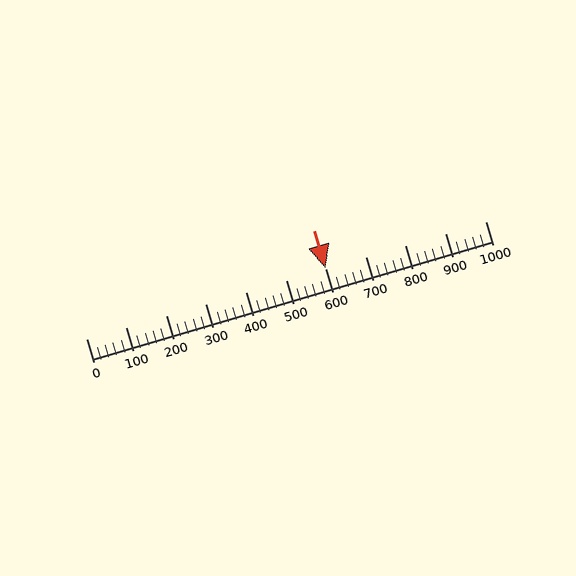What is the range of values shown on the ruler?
The ruler shows values from 0 to 1000.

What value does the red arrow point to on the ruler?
The red arrow points to approximately 600.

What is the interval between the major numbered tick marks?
The major tick marks are spaced 100 units apart.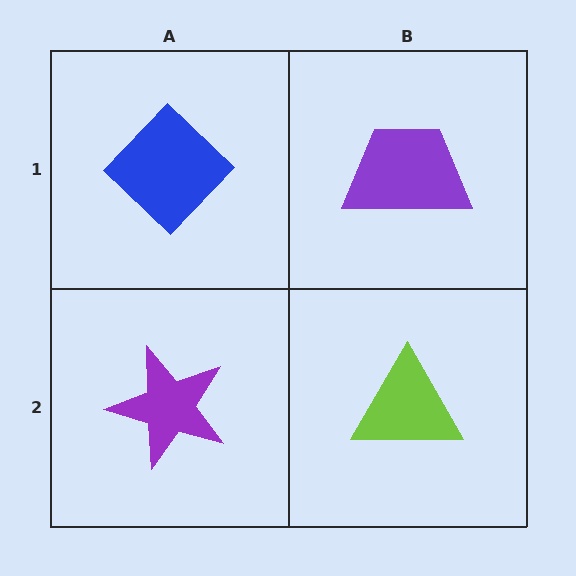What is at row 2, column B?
A lime triangle.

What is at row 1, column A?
A blue diamond.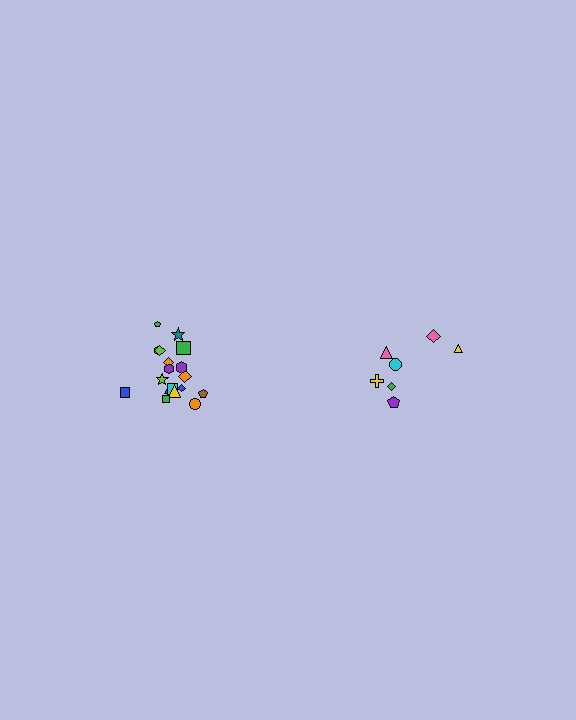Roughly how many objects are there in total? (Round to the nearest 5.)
Roughly 25 objects in total.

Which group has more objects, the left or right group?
The left group.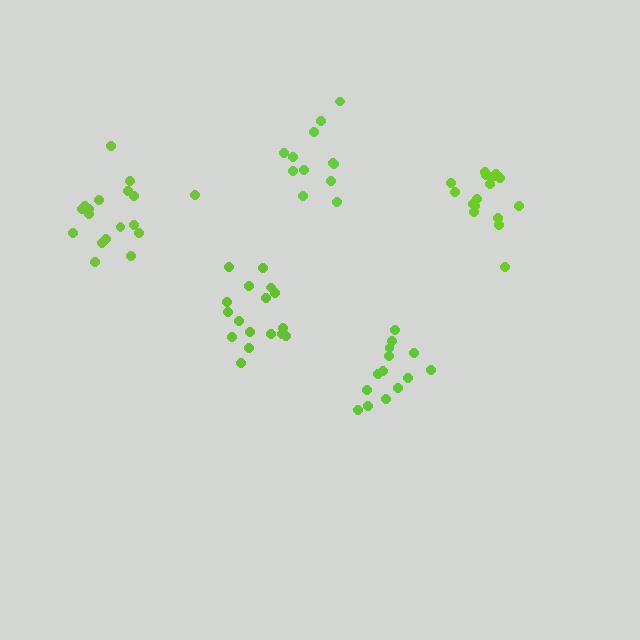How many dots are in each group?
Group 1: 12 dots, Group 2: 18 dots, Group 3: 14 dots, Group 4: 17 dots, Group 5: 17 dots (78 total).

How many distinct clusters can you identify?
There are 5 distinct clusters.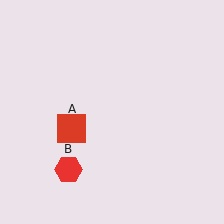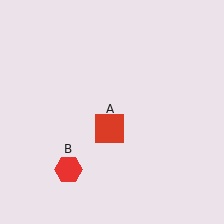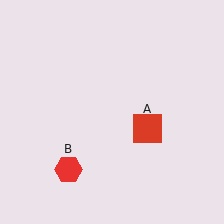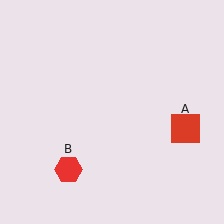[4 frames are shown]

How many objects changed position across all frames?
1 object changed position: red square (object A).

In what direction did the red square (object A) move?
The red square (object A) moved right.